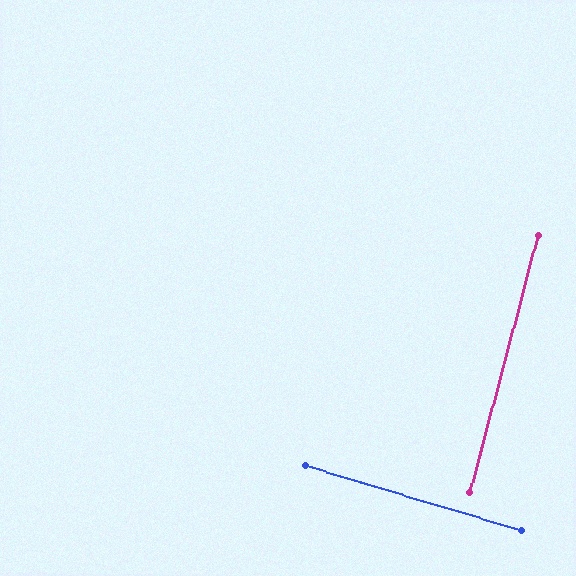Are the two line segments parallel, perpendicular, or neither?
Perpendicular — they meet at approximately 88°.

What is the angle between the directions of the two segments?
Approximately 88 degrees.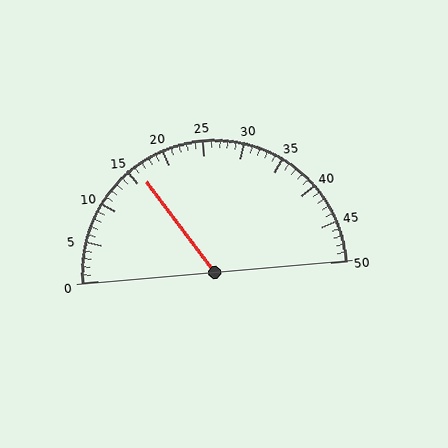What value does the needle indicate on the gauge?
The needle indicates approximately 16.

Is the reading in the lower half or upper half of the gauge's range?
The reading is in the lower half of the range (0 to 50).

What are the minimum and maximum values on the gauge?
The gauge ranges from 0 to 50.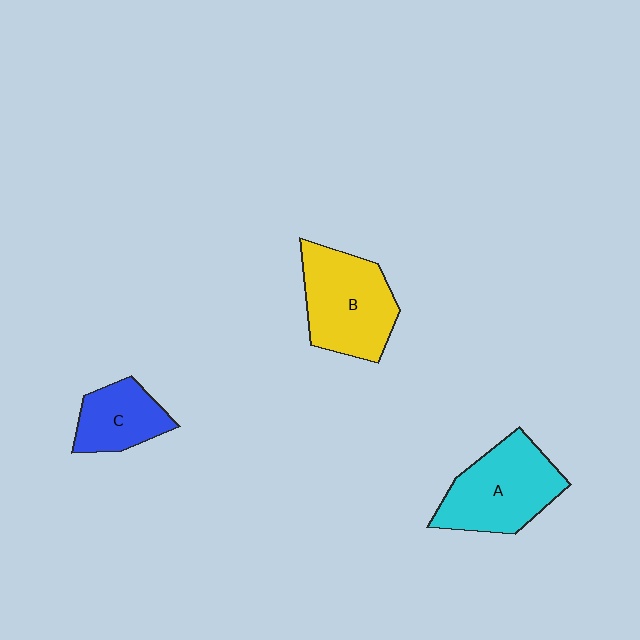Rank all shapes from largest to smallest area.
From largest to smallest: A (cyan), B (yellow), C (blue).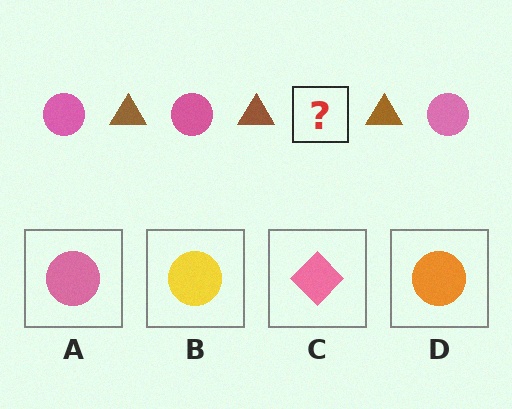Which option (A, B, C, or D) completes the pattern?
A.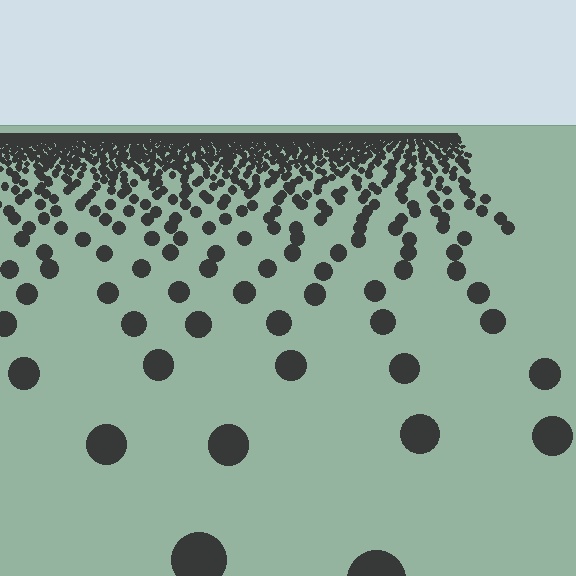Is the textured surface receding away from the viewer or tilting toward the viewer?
The surface is receding away from the viewer. Texture elements get smaller and denser toward the top.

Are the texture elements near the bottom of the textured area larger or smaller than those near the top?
Larger. Near the bottom, elements are closer to the viewer and appear at a bigger on-screen size.